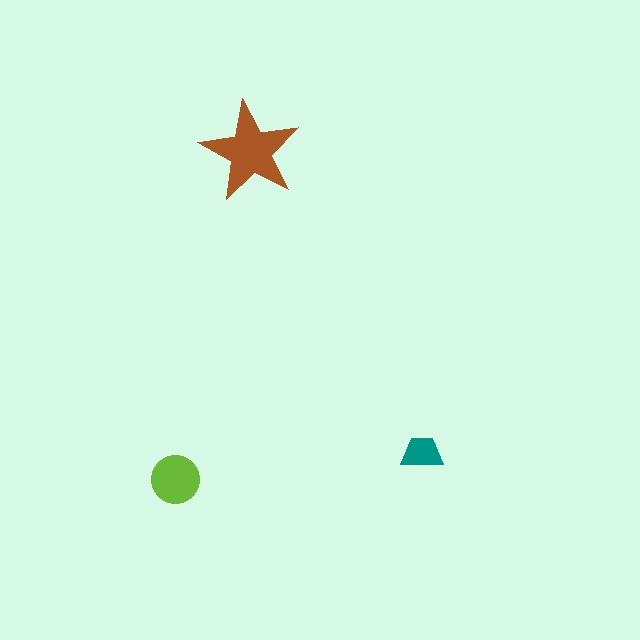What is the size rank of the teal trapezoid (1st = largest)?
3rd.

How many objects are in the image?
There are 3 objects in the image.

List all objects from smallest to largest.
The teal trapezoid, the lime circle, the brown star.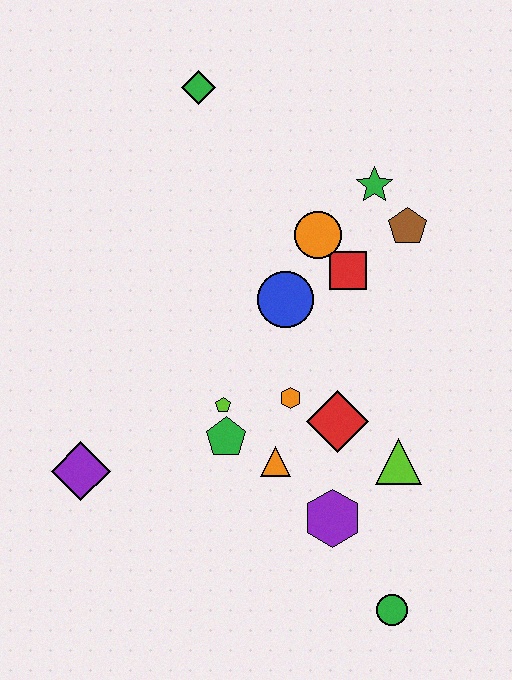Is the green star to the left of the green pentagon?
No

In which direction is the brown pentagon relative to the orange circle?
The brown pentagon is to the right of the orange circle.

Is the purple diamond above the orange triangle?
No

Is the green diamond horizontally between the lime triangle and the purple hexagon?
No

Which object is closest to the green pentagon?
The lime pentagon is closest to the green pentagon.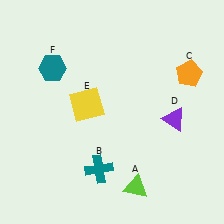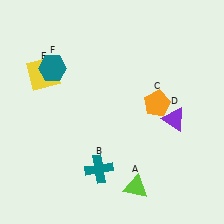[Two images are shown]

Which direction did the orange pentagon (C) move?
The orange pentagon (C) moved left.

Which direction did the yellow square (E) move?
The yellow square (E) moved left.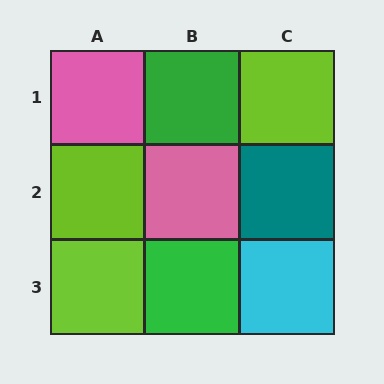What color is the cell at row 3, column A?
Lime.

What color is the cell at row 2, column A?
Lime.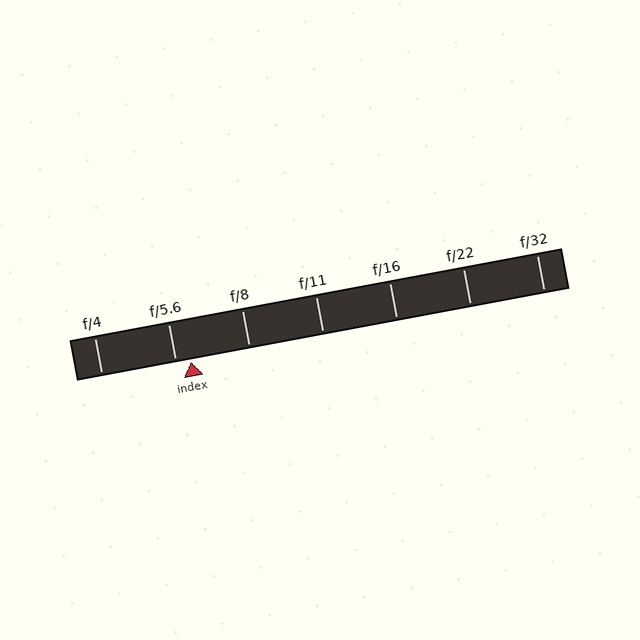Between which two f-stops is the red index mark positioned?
The index mark is between f/5.6 and f/8.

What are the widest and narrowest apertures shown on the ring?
The widest aperture shown is f/4 and the narrowest is f/32.